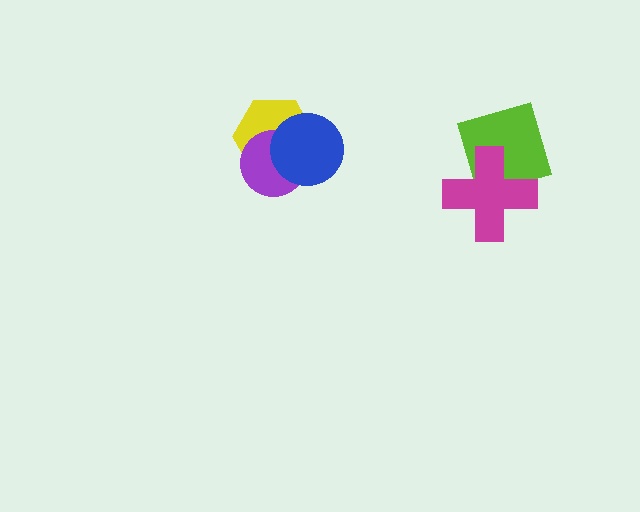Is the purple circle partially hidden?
Yes, it is partially covered by another shape.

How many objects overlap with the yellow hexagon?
2 objects overlap with the yellow hexagon.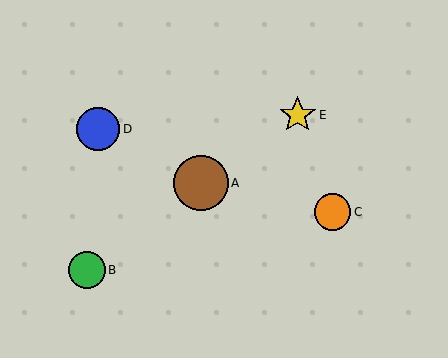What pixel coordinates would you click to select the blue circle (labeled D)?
Click at (98, 129) to select the blue circle D.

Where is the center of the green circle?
The center of the green circle is at (87, 270).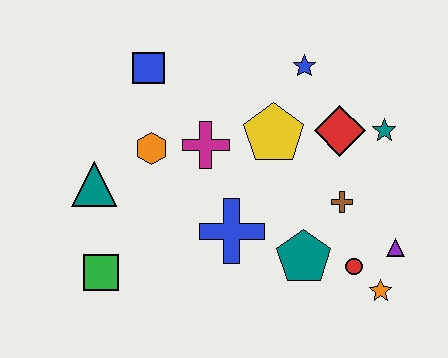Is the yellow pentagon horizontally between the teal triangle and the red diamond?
Yes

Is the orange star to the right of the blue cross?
Yes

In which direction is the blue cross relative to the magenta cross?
The blue cross is below the magenta cross.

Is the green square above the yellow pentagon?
No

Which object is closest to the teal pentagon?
The red circle is closest to the teal pentagon.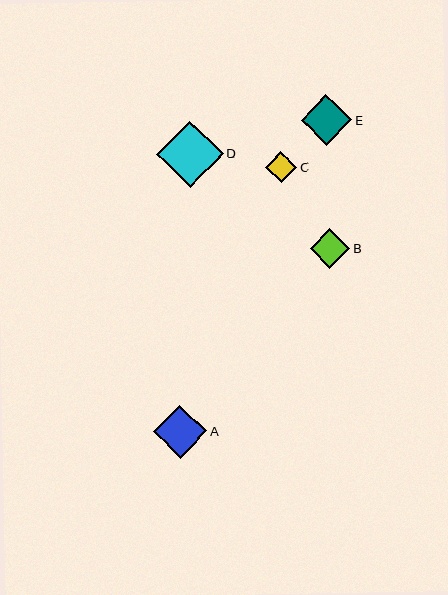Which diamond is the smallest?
Diamond C is the smallest with a size of approximately 32 pixels.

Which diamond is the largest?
Diamond D is the largest with a size of approximately 66 pixels.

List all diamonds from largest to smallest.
From largest to smallest: D, A, E, B, C.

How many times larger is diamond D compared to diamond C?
Diamond D is approximately 2.1 times the size of diamond C.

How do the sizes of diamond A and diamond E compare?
Diamond A and diamond E are approximately the same size.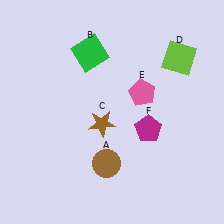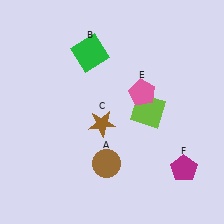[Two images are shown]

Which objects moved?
The objects that moved are: the lime square (D), the magenta pentagon (F).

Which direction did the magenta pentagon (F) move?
The magenta pentagon (F) moved down.